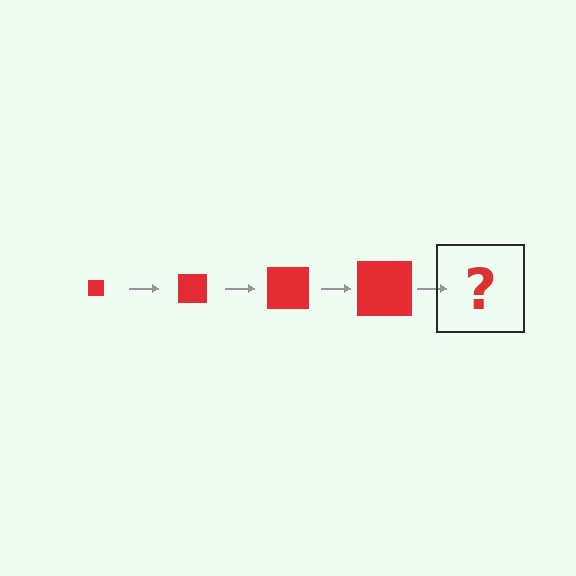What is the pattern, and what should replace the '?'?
The pattern is that the square gets progressively larger each step. The '?' should be a red square, larger than the previous one.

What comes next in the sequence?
The next element should be a red square, larger than the previous one.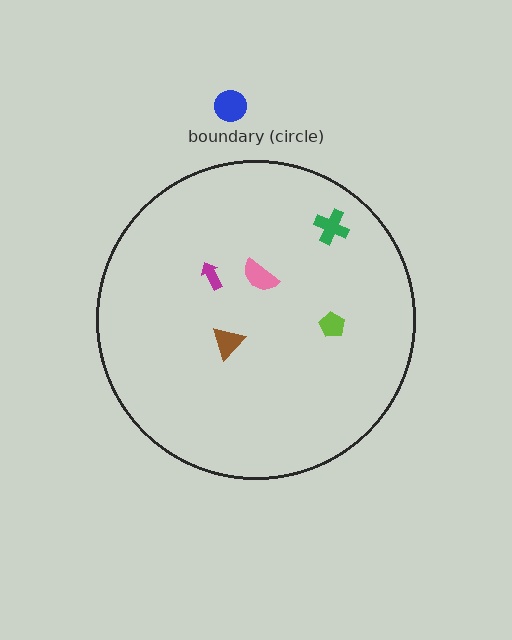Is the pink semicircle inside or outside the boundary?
Inside.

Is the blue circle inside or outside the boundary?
Outside.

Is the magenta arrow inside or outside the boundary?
Inside.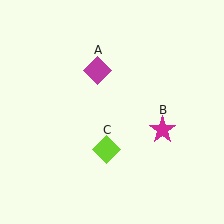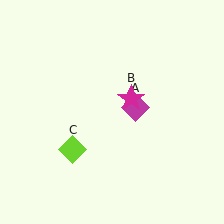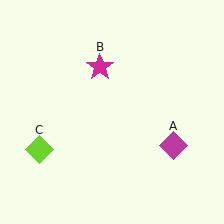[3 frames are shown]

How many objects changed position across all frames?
3 objects changed position: magenta diamond (object A), magenta star (object B), lime diamond (object C).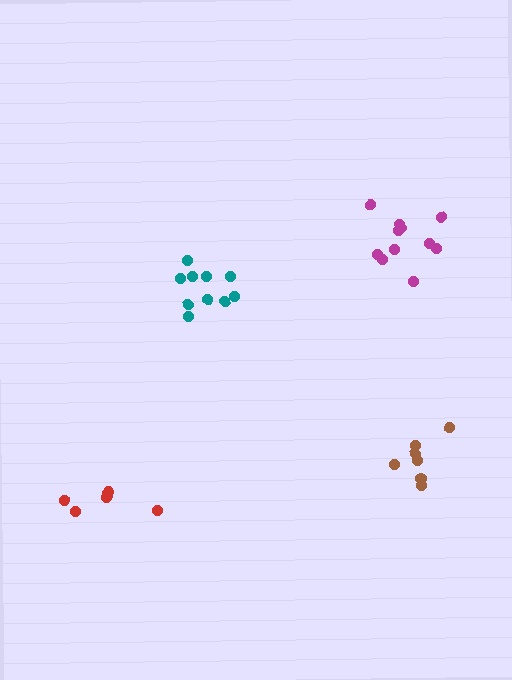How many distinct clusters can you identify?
There are 4 distinct clusters.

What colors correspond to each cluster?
The clusters are colored: teal, brown, red, magenta.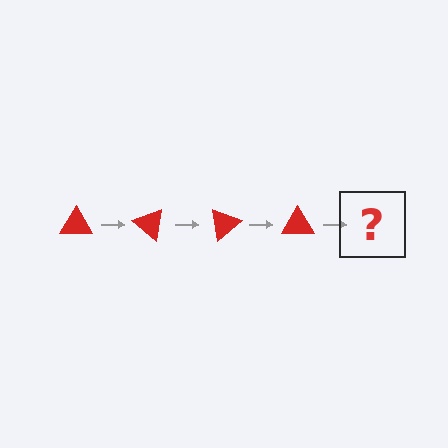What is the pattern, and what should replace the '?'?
The pattern is that the triangle rotates 40 degrees each step. The '?' should be a red triangle rotated 160 degrees.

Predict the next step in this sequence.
The next step is a red triangle rotated 160 degrees.